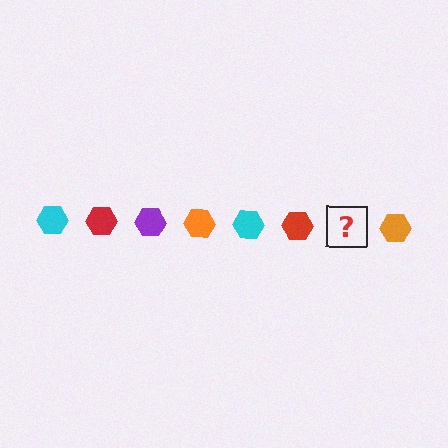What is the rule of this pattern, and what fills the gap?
The rule is that the pattern cycles through cyan, red, purple, orange hexagons. The gap should be filled with a purple hexagon.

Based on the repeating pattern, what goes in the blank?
The blank should be a purple hexagon.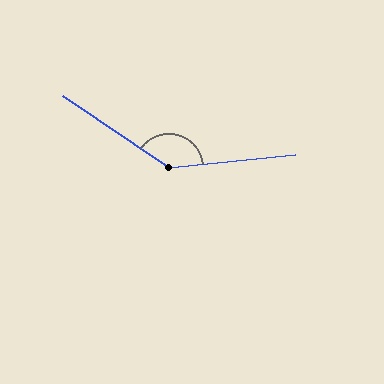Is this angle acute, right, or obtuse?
It is obtuse.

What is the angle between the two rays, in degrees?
Approximately 140 degrees.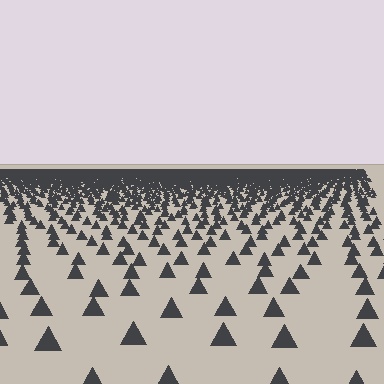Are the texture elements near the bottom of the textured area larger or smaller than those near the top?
Larger. Near the bottom, elements are closer to the viewer and appear at a bigger on-screen size.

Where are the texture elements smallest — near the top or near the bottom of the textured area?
Near the top.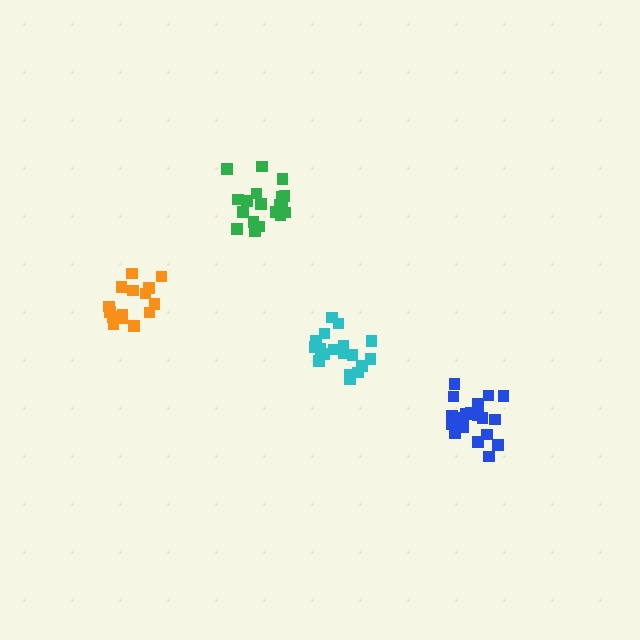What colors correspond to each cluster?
The clusters are colored: cyan, blue, orange, green.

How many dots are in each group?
Group 1: 18 dots, Group 2: 19 dots, Group 3: 15 dots, Group 4: 19 dots (71 total).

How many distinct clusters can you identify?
There are 4 distinct clusters.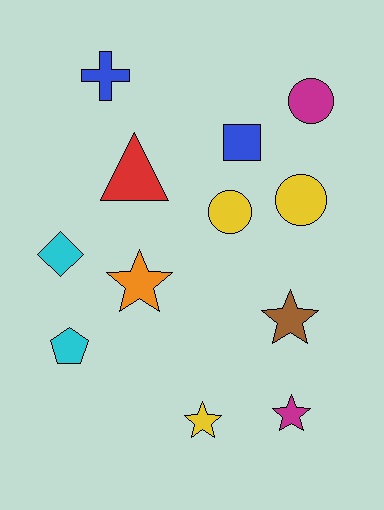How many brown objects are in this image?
There is 1 brown object.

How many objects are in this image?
There are 12 objects.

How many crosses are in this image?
There is 1 cross.